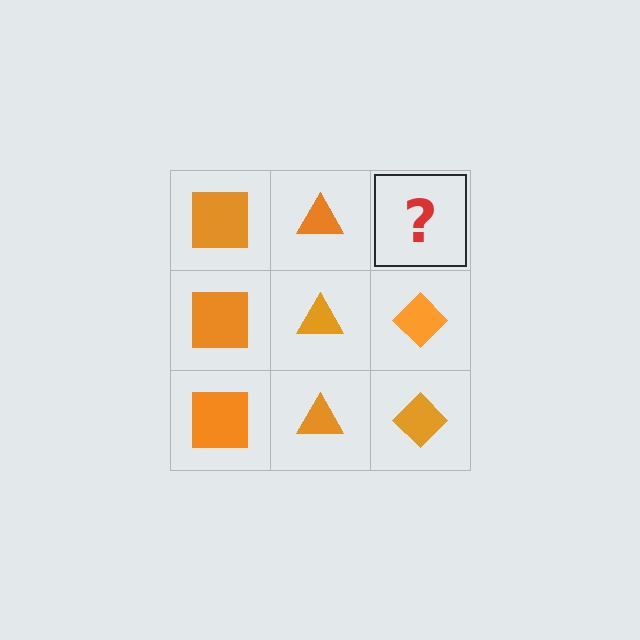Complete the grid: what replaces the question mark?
The question mark should be replaced with an orange diamond.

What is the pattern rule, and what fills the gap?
The rule is that each column has a consistent shape. The gap should be filled with an orange diamond.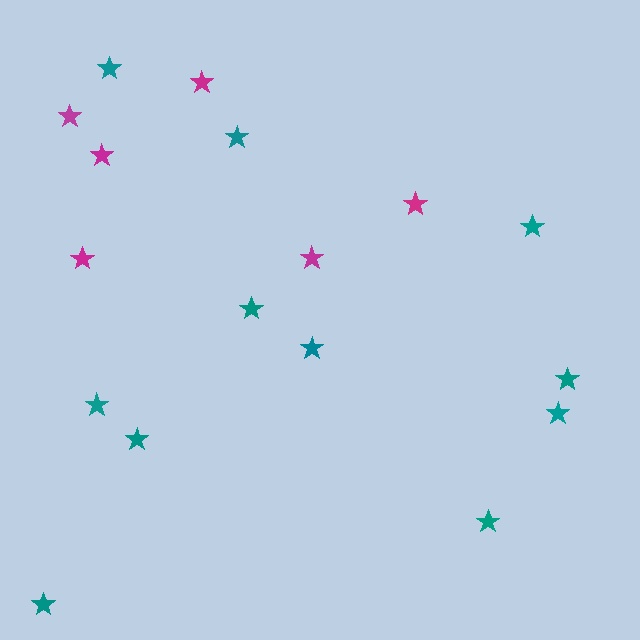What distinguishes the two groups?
There are 2 groups: one group of magenta stars (6) and one group of teal stars (11).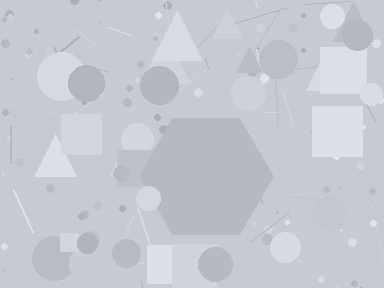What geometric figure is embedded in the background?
A hexagon is embedded in the background.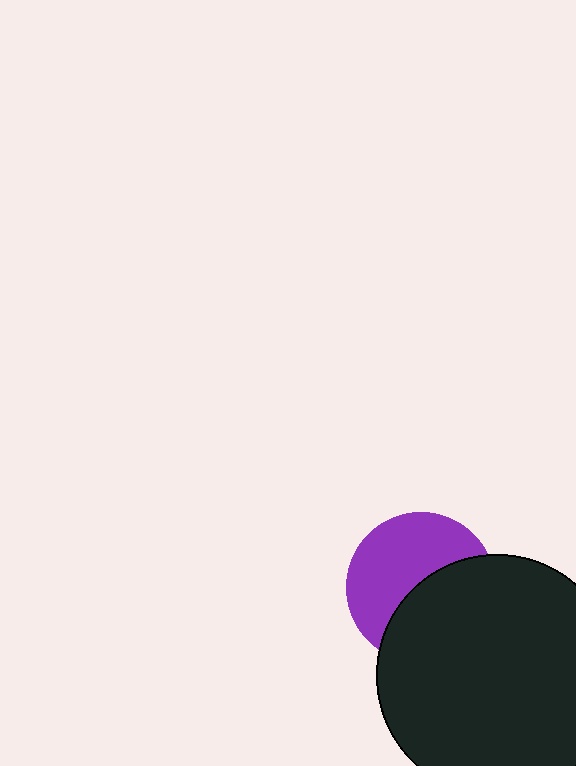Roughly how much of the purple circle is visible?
About half of it is visible (roughly 53%).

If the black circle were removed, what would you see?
You would see the complete purple circle.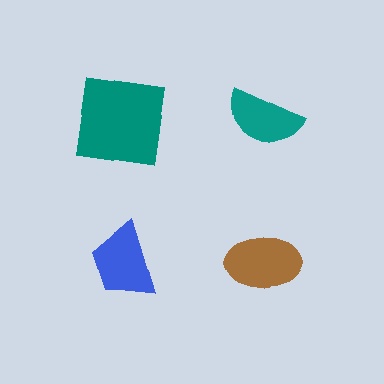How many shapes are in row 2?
2 shapes.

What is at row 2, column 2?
A brown ellipse.